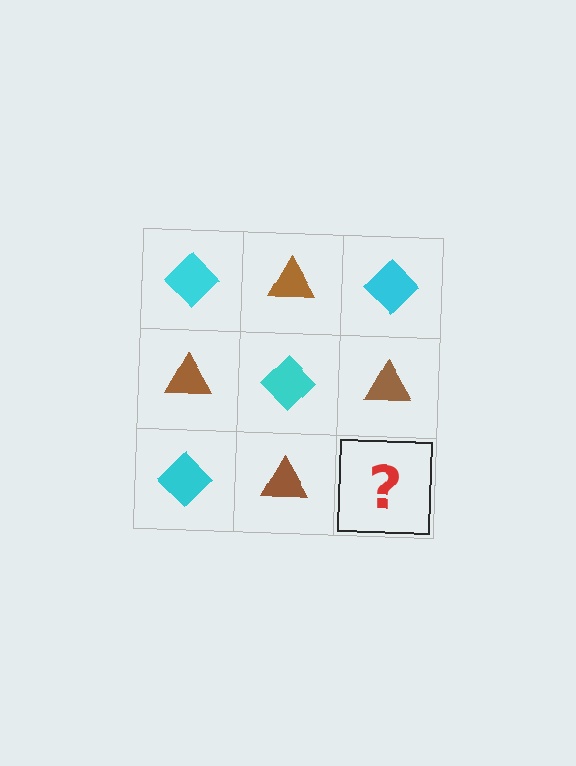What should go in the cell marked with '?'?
The missing cell should contain a cyan diamond.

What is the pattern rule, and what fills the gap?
The rule is that it alternates cyan diamond and brown triangle in a checkerboard pattern. The gap should be filled with a cyan diamond.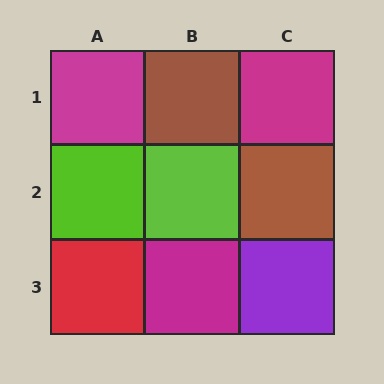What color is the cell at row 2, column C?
Brown.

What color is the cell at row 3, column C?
Purple.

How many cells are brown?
2 cells are brown.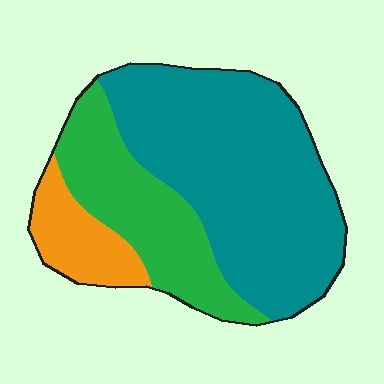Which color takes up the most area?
Teal, at roughly 60%.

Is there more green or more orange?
Green.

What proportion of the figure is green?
Green takes up about one quarter (1/4) of the figure.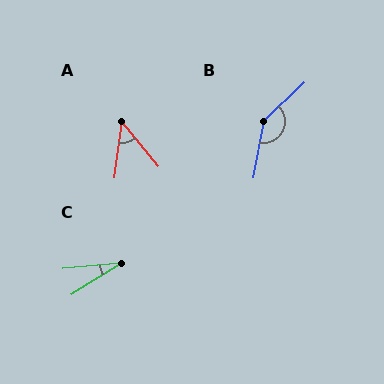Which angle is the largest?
B, at approximately 145 degrees.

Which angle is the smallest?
C, at approximately 27 degrees.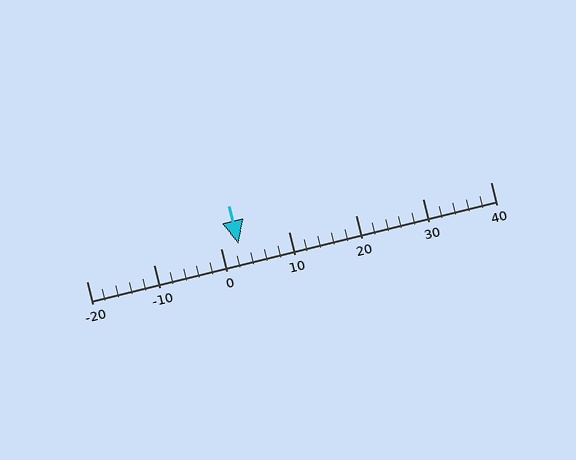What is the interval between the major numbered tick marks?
The major tick marks are spaced 10 units apart.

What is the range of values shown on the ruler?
The ruler shows values from -20 to 40.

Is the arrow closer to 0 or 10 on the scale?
The arrow is closer to 0.